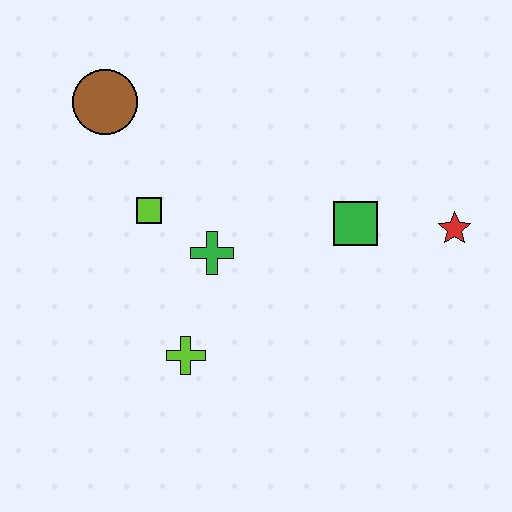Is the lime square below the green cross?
No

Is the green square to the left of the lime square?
No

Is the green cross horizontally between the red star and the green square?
No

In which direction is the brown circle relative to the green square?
The brown circle is to the left of the green square.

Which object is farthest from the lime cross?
The red star is farthest from the lime cross.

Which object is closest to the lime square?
The green cross is closest to the lime square.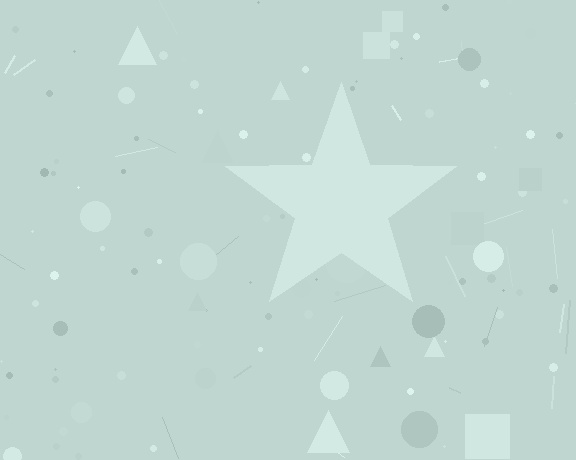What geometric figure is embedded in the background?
A star is embedded in the background.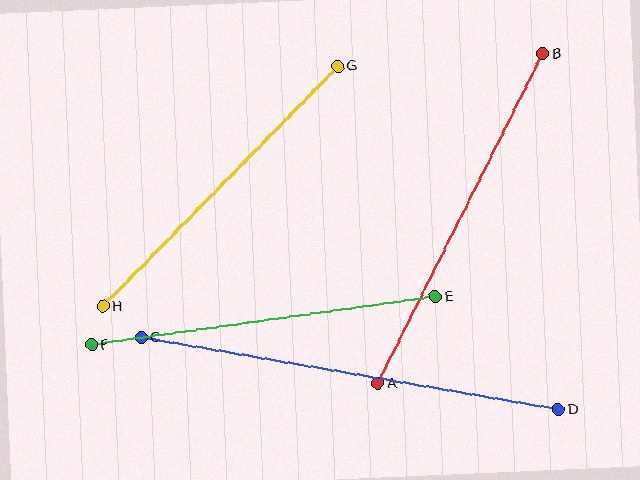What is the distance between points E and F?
The distance is approximately 347 pixels.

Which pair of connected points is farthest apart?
Points C and D are farthest apart.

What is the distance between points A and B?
The distance is approximately 368 pixels.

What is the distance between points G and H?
The distance is approximately 336 pixels.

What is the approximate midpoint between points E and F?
The midpoint is at approximately (263, 321) pixels.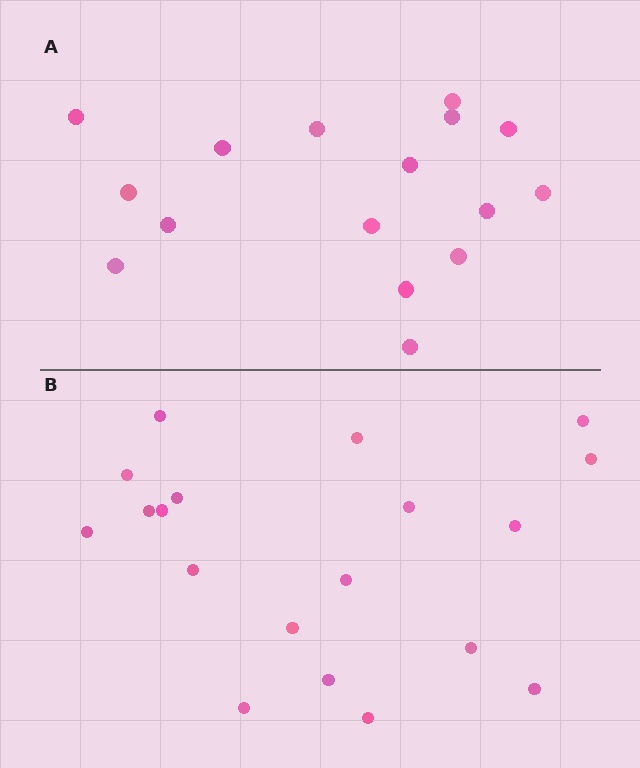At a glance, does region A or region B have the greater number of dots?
Region B (the bottom region) has more dots.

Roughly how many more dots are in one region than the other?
Region B has just a few more — roughly 2 or 3 more dots than region A.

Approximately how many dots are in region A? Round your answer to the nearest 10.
About 20 dots. (The exact count is 16, which rounds to 20.)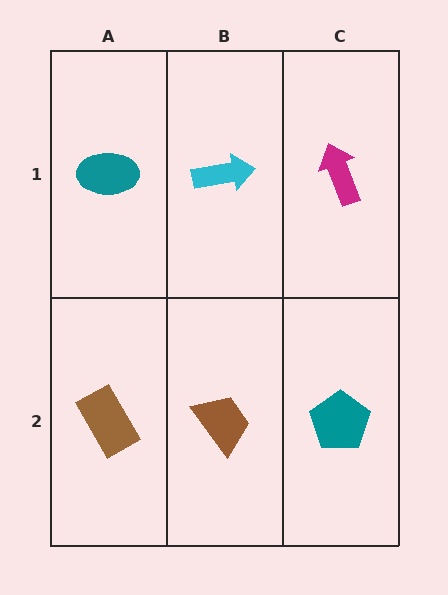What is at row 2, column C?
A teal pentagon.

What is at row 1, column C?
A magenta arrow.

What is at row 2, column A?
A brown rectangle.